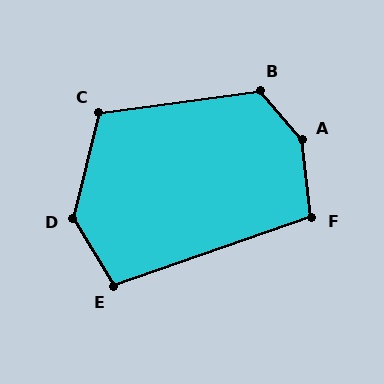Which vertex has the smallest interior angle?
E, at approximately 102 degrees.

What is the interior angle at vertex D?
Approximately 135 degrees (obtuse).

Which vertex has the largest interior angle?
A, at approximately 146 degrees.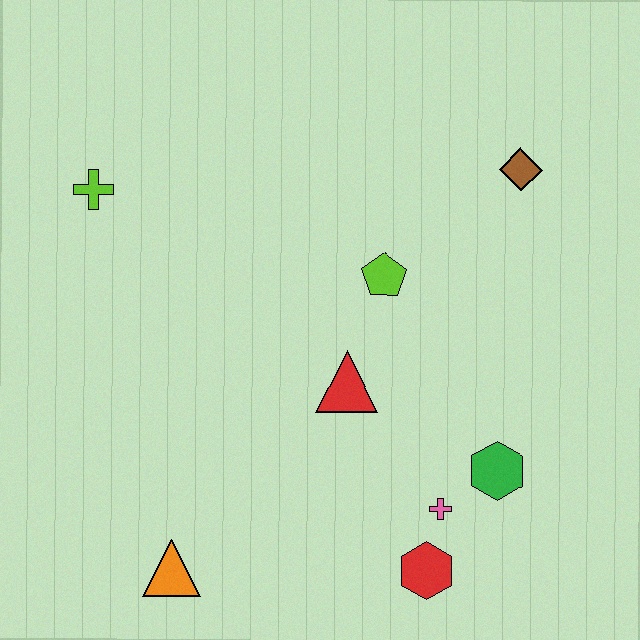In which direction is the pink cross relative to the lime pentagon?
The pink cross is below the lime pentagon.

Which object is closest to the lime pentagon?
The red triangle is closest to the lime pentagon.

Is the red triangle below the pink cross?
No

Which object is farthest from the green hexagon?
The lime cross is farthest from the green hexagon.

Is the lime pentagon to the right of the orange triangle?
Yes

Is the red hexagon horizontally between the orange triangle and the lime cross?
No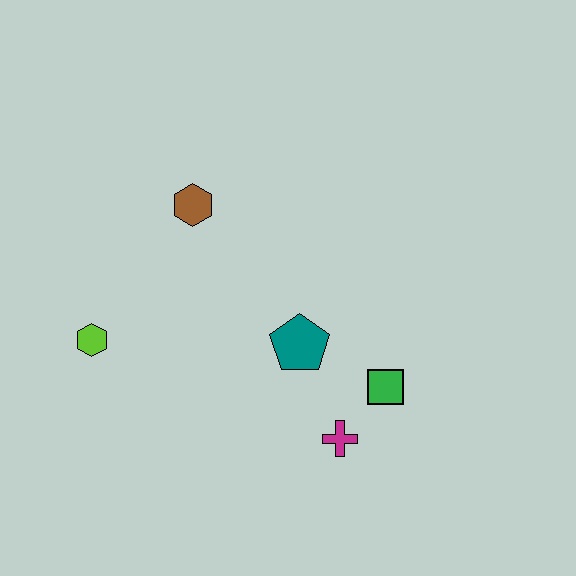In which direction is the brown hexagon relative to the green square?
The brown hexagon is to the left of the green square.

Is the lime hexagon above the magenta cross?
Yes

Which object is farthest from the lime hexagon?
The green square is farthest from the lime hexagon.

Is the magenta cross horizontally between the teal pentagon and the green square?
Yes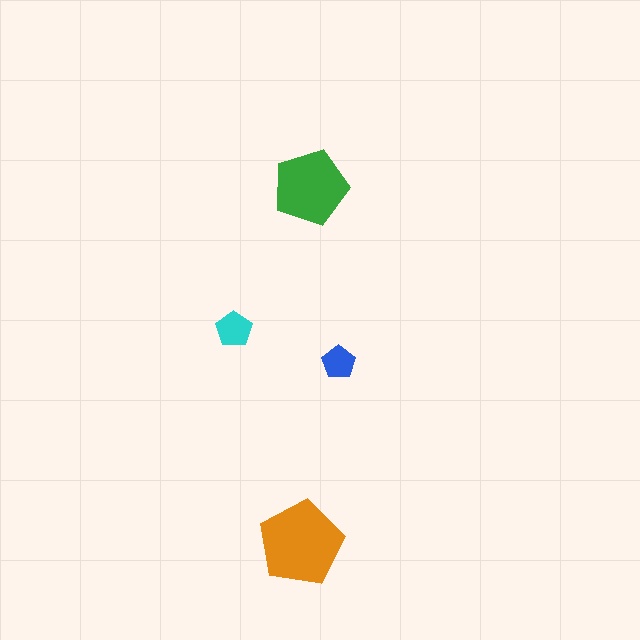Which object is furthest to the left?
The cyan pentagon is leftmost.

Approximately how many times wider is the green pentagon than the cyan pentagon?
About 2 times wider.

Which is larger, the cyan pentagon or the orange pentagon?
The orange one.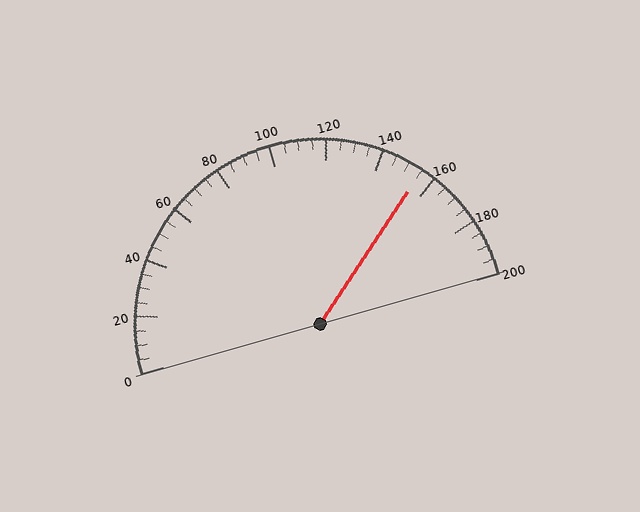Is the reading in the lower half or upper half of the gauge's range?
The reading is in the upper half of the range (0 to 200).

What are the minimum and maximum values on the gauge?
The gauge ranges from 0 to 200.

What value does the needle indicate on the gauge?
The needle indicates approximately 155.